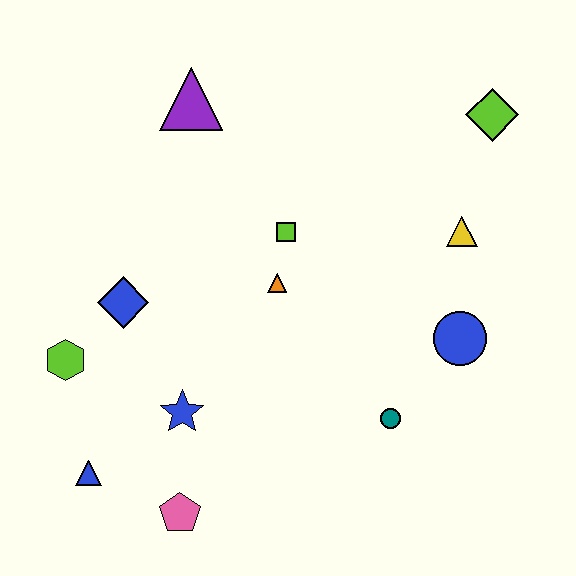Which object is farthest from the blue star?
The lime diamond is farthest from the blue star.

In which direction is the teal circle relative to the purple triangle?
The teal circle is below the purple triangle.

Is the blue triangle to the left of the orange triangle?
Yes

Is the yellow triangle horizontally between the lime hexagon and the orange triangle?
No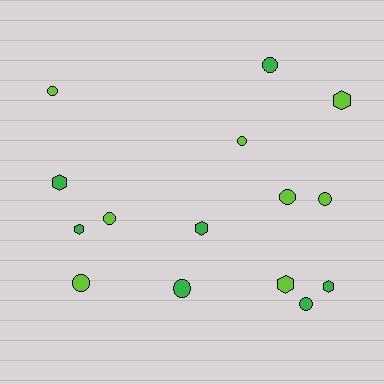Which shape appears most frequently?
Circle, with 9 objects.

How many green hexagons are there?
There are 4 green hexagons.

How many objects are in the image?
There are 15 objects.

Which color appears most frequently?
Lime, with 8 objects.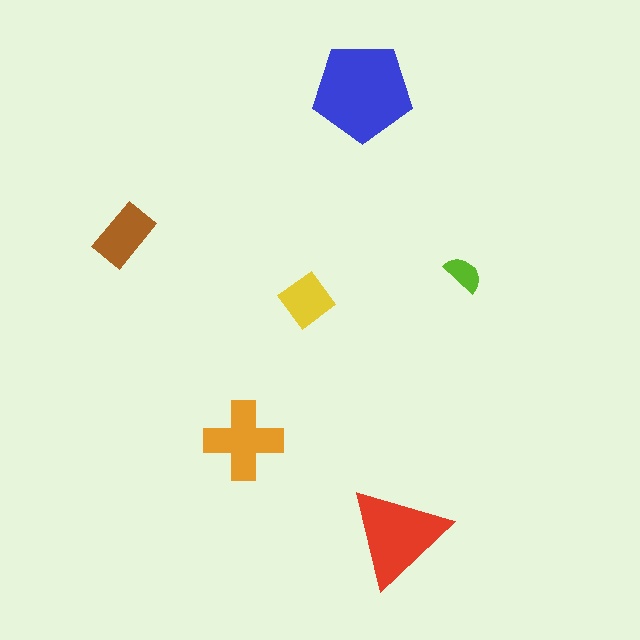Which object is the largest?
The blue pentagon.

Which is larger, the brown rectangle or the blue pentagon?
The blue pentagon.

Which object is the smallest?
The lime semicircle.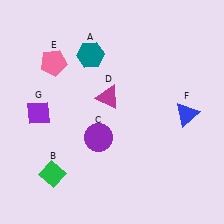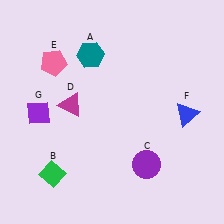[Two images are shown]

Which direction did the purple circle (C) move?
The purple circle (C) moved right.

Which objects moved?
The objects that moved are: the purple circle (C), the magenta triangle (D).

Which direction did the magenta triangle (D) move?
The magenta triangle (D) moved left.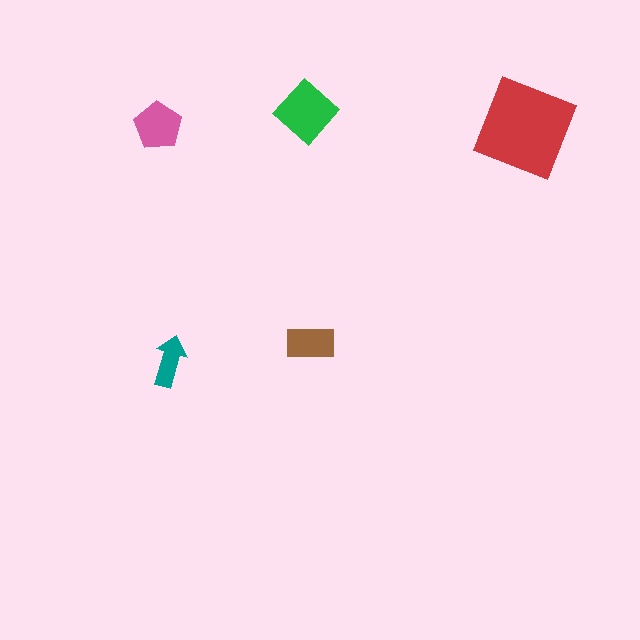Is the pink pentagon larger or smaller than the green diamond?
Smaller.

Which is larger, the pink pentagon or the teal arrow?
The pink pentagon.